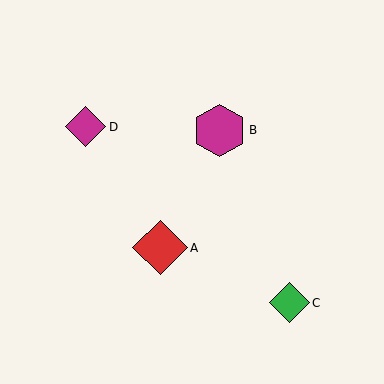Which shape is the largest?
The red diamond (labeled A) is the largest.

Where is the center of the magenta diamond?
The center of the magenta diamond is at (86, 127).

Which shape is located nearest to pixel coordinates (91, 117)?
The magenta diamond (labeled D) at (86, 127) is nearest to that location.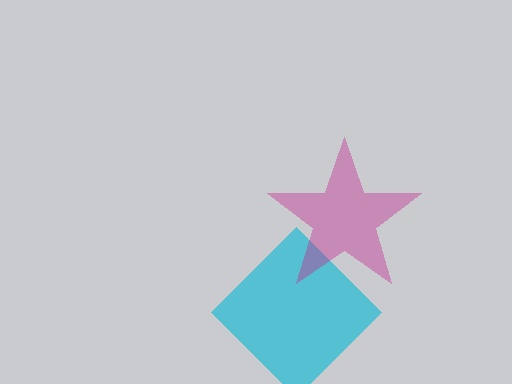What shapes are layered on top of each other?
The layered shapes are: a cyan diamond, a magenta star.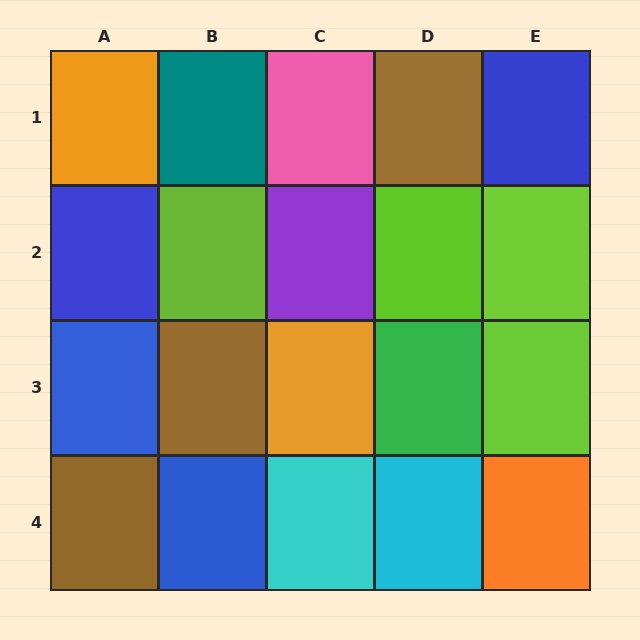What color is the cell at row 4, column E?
Orange.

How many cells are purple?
1 cell is purple.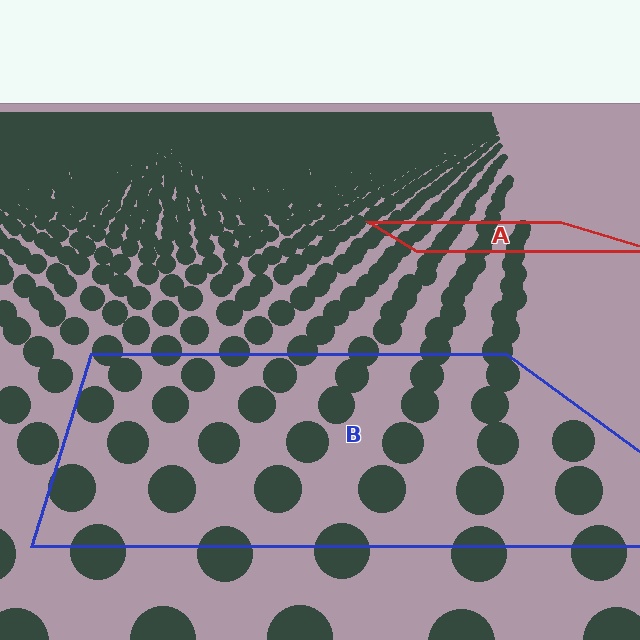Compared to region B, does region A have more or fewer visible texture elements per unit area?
Region A has more texture elements per unit area — they are packed more densely because it is farther away.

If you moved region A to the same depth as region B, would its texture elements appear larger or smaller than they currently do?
They would appear larger. At a closer depth, the same texture elements are projected at a bigger on-screen size.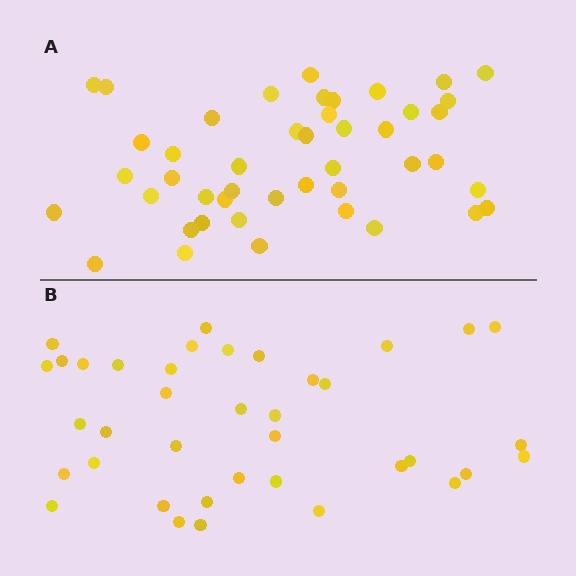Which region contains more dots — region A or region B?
Region A (the top region) has more dots.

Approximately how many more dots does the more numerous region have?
Region A has roughly 8 or so more dots than region B.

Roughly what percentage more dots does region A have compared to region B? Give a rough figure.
About 20% more.